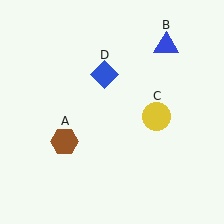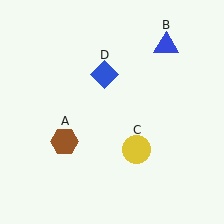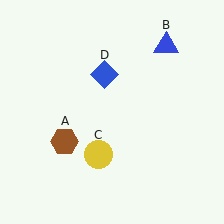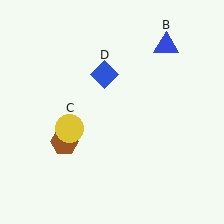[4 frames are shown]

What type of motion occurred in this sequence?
The yellow circle (object C) rotated clockwise around the center of the scene.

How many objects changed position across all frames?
1 object changed position: yellow circle (object C).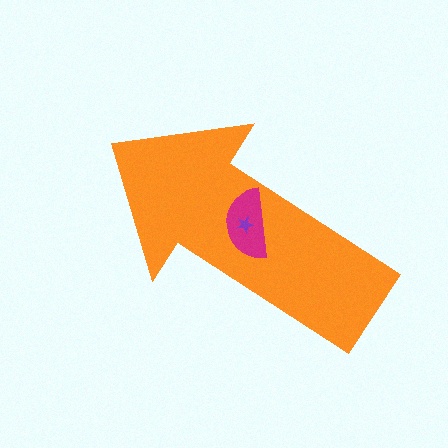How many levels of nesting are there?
3.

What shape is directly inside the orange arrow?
The magenta semicircle.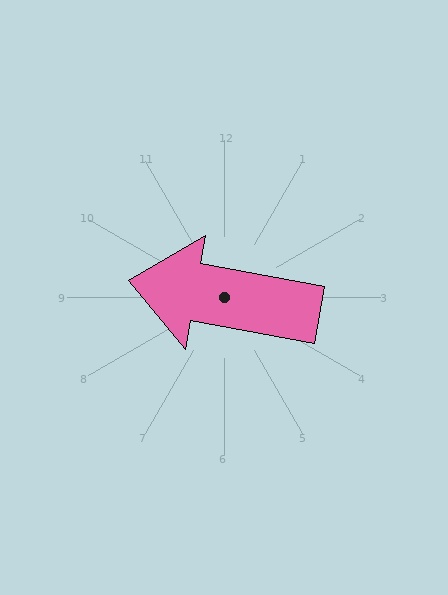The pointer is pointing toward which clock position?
Roughly 9 o'clock.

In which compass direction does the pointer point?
West.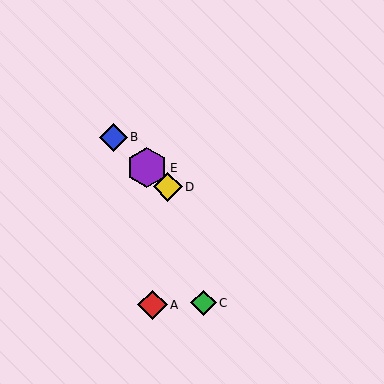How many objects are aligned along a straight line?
3 objects (B, D, E) are aligned along a straight line.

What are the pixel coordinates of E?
Object E is at (147, 168).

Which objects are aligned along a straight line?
Objects B, D, E are aligned along a straight line.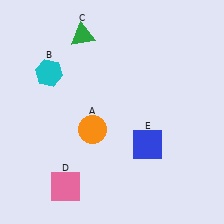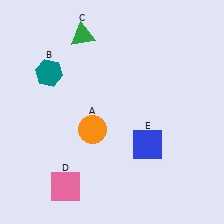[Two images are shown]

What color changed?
The hexagon (B) changed from cyan in Image 1 to teal in Image 2.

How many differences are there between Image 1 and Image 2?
There is 1 difference between the two images.